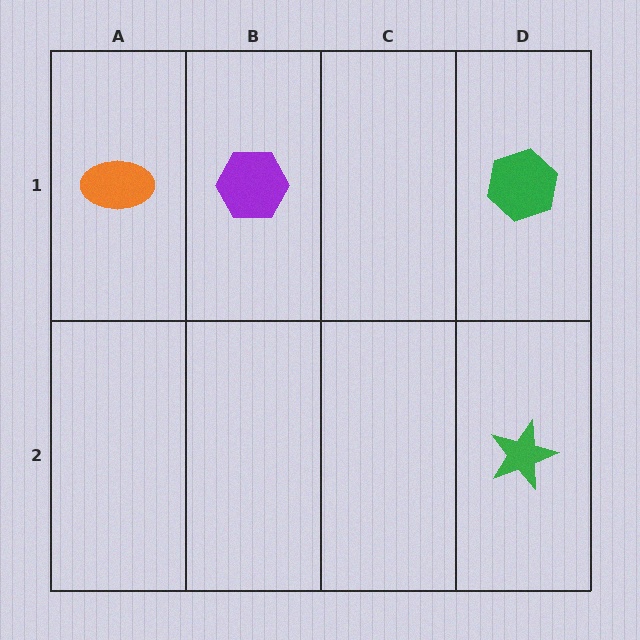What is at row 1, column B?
A purple hexagon.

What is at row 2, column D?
A green star.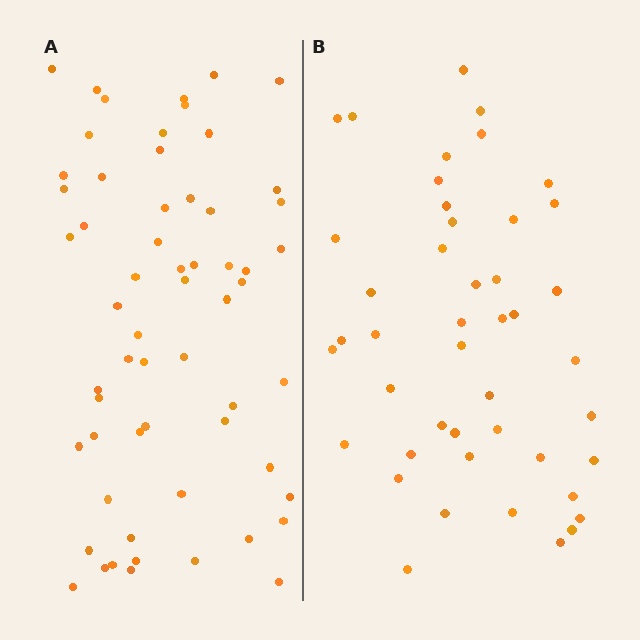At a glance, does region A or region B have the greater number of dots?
Region A (the left region) has more dots.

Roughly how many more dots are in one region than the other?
Region A has approximately 15 more dots than region B.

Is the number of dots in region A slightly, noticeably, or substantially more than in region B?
Region A has noticeably more, but not dramatically so. The ratio is roughly 1.3 to 1.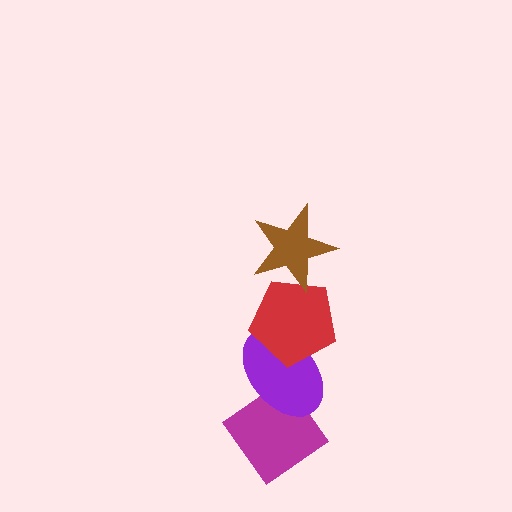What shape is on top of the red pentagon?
The brown star is on top of the red pentagon.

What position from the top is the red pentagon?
The red pentagon is 2nd from the top.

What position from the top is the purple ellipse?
The purple ellipse is 3rd from the top.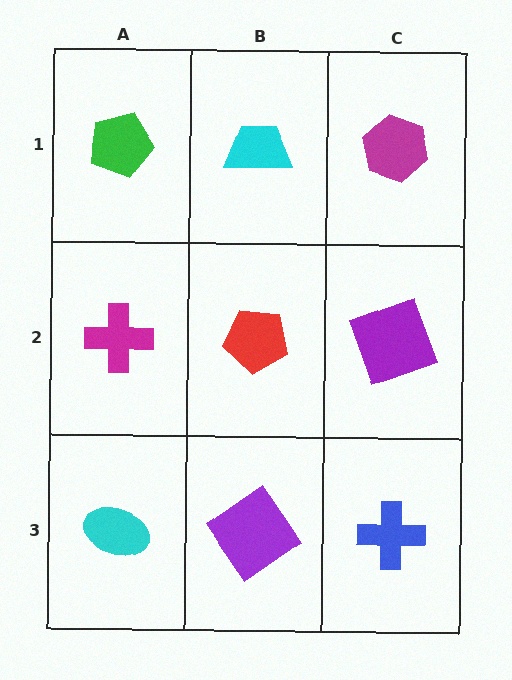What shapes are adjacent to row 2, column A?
A green pentagon (row 1, column A), a cyan ellipse (row 3, column A), a red pentagon (row 2, column B).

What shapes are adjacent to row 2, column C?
A magenta hexagon (row 1, column C), a blue cross (row 3, column C), a red pentagon (row 2, column B).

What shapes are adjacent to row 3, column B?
A red pentagon (row 2, column B), a cyan ellipse (row 3, column A), a blue cross (row 3, column C).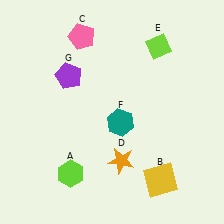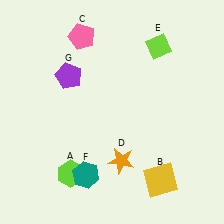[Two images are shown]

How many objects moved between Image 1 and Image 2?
1 object moved between the two images.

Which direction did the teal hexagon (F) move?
The teal hexagon (F) moved down.